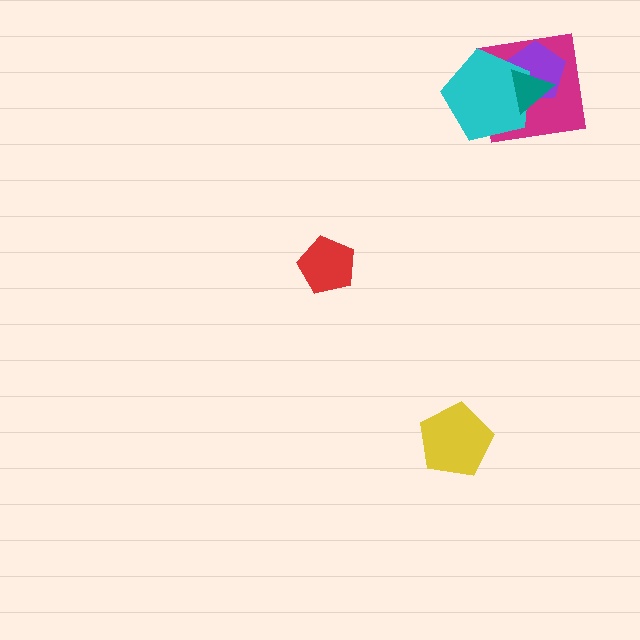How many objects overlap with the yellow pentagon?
0 objects overlap with the yellow pentagon.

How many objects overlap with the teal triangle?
3 objects overlap with the teal triangle.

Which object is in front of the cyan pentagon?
The teal triangle is in front of the cyan pentagon.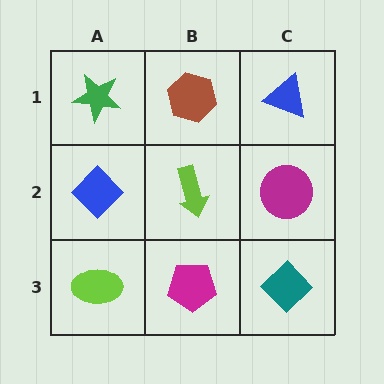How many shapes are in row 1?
3 shapes.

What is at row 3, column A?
A lime ellipse.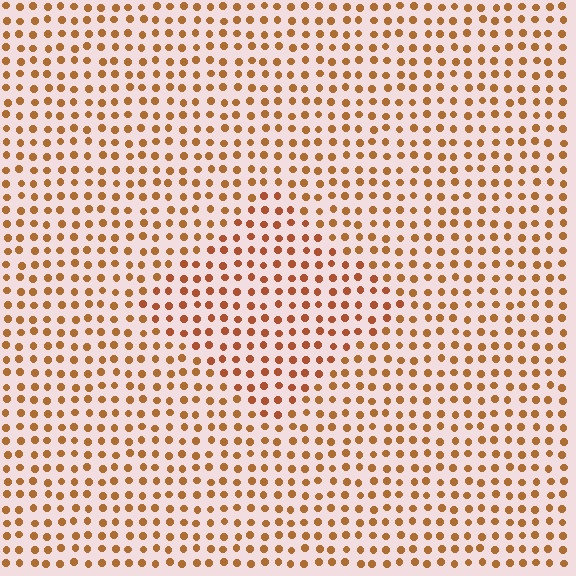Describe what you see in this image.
The image is filled with small brown elements in a uniform arrangement. A diamond-shaped region is visible where the elements are tinted to a slightly different hue, forming a subtle color boundary.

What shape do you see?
I see a diamond.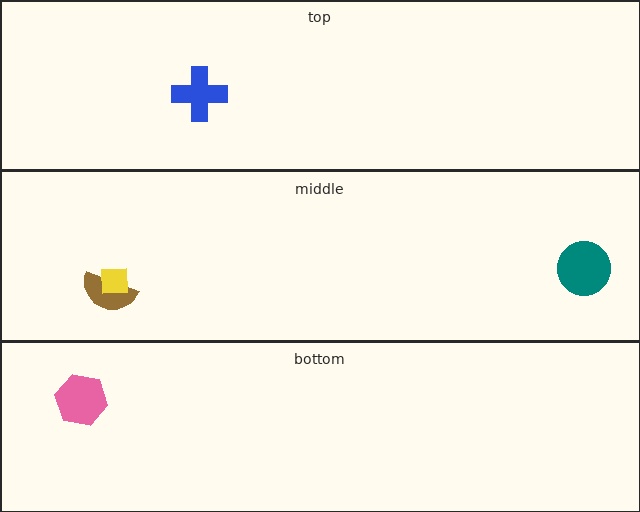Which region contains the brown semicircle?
The middle region.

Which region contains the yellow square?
The middle region.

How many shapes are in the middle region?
3.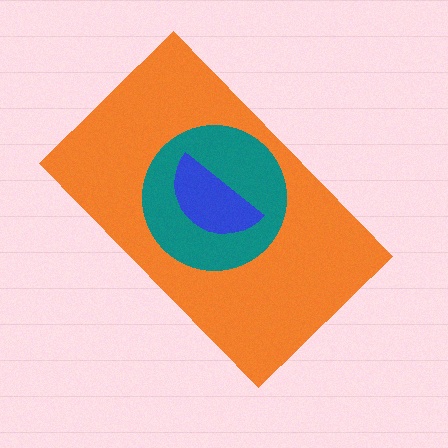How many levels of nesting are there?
3.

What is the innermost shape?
The blue semicircle.